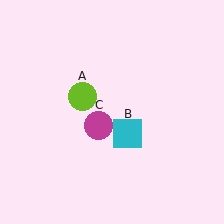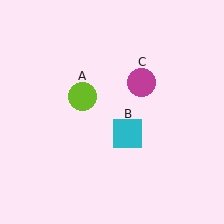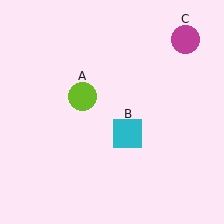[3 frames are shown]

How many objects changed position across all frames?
1 object changed position: magenta circle (object C).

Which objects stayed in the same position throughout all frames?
Lime circle (object A) and cyan square (object B) remained stationary.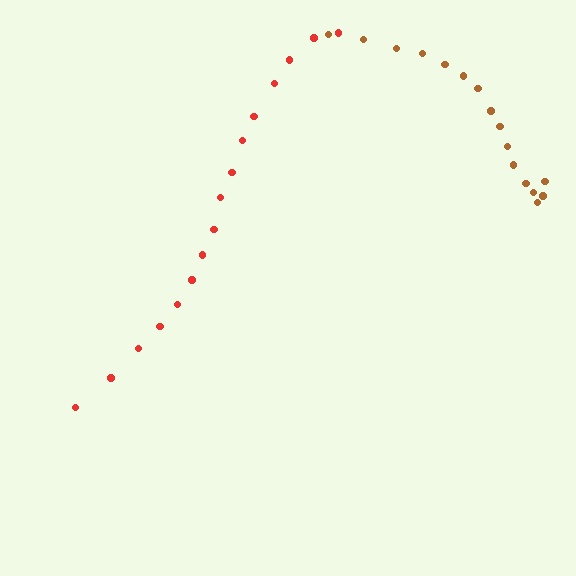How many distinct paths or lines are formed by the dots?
There are 2 distinct paths.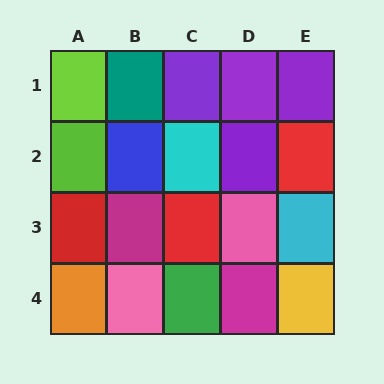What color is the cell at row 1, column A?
Lime.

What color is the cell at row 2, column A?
Lime.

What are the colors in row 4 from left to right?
Orange, pink, green, magenta, yellow.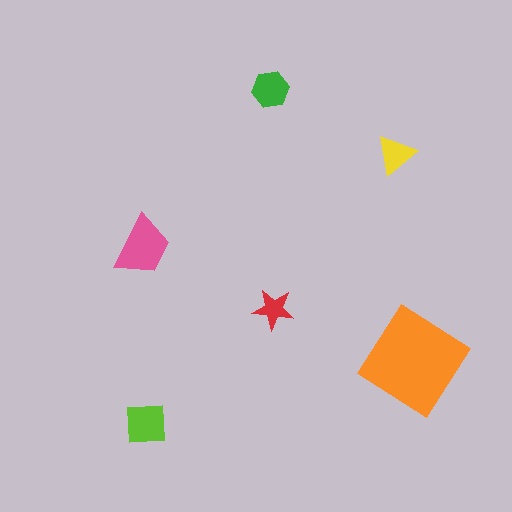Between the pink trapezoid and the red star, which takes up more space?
The pink trapezoid.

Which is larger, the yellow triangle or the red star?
The yellow triangle.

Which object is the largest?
The orange diamond.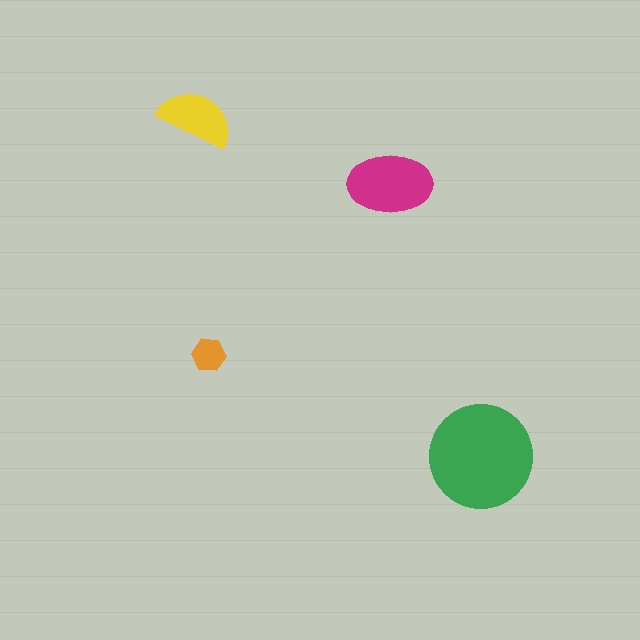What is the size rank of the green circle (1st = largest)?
1st.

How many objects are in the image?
There are 4 objects in the image.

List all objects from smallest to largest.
The orange hexagon, the yellow semicircle, the magenta ellipse, the green circle.